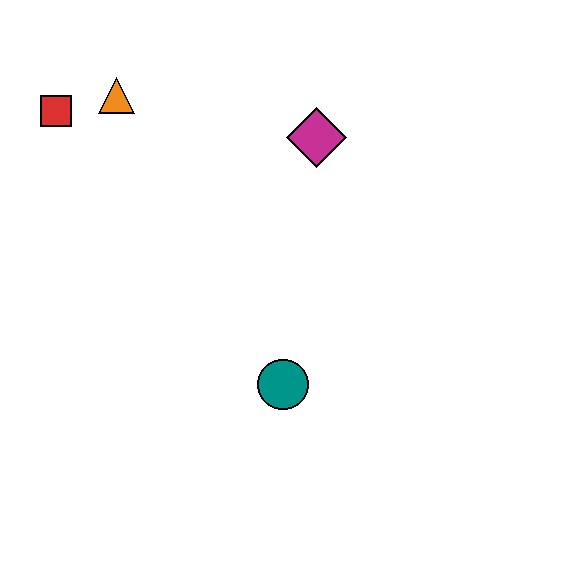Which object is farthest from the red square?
The teal circle is farthest from the red square.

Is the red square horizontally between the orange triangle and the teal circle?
No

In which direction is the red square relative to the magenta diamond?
The red square is to the left of the magenta diamond.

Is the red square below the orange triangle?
Yes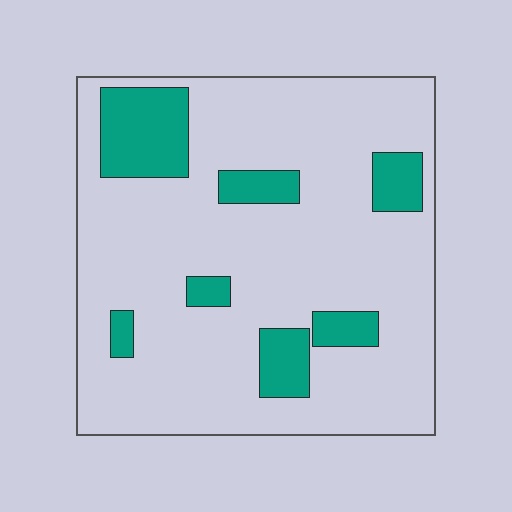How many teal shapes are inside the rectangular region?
7.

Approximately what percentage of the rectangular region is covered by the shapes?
Approximately 15%.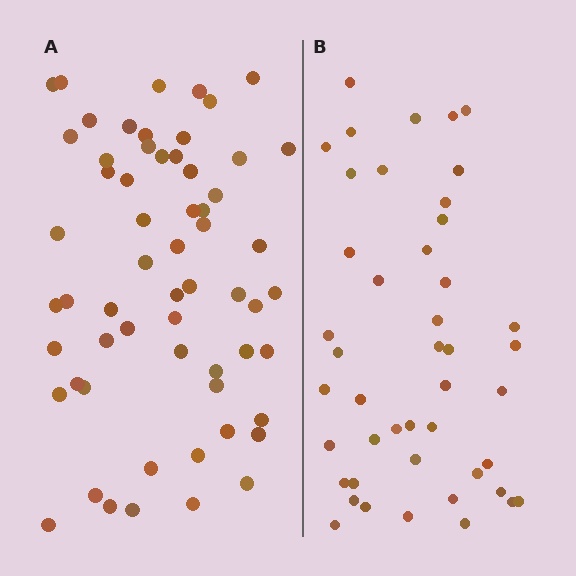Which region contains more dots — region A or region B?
Region A (the left region) has more dots.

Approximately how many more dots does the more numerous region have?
Region A has approximately 15 more dots than region B.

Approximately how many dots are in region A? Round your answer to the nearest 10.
About 60 dots.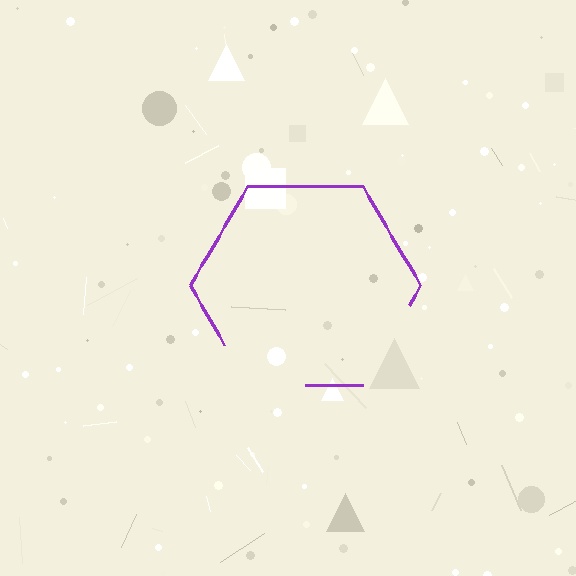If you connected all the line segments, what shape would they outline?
They would outline a hexagon.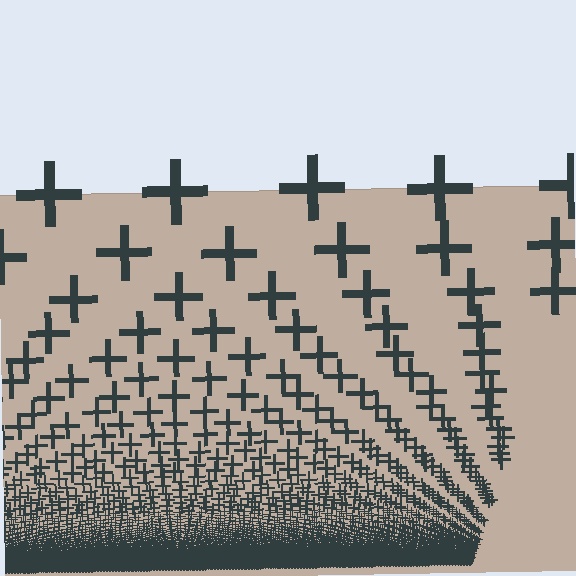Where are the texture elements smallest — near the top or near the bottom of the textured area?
Near the bottom.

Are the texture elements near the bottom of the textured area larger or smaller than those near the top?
Smaller. The gradient is inverted — elements near the bottom are smaller and denser.